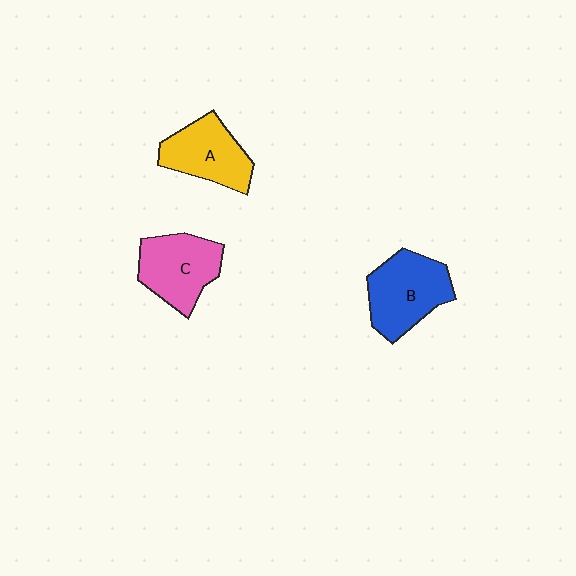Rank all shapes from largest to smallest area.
From largest to smallest: B (blue), C (pink), A (yellow).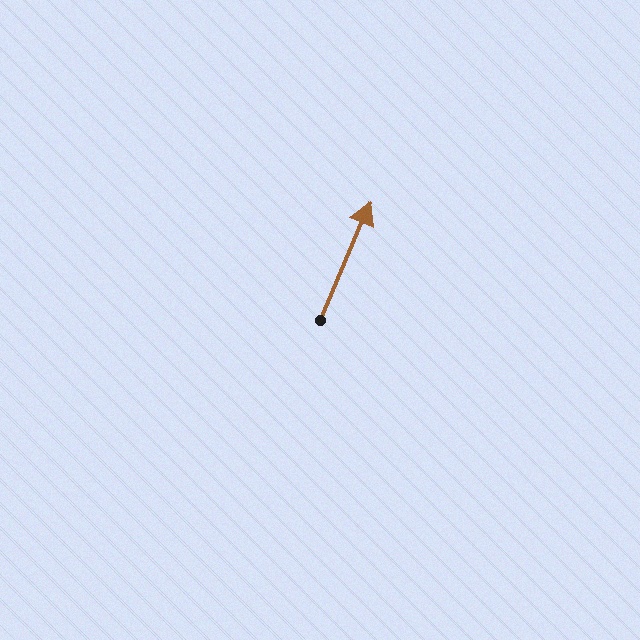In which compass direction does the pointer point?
Northeast.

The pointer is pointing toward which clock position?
Roughly 1 o'clock.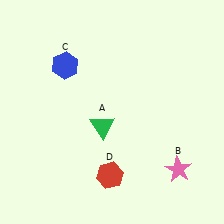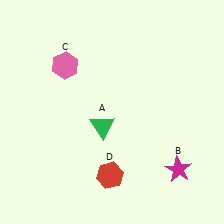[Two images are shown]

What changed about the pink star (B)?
In Image 1, B is pink. In Image 2, it changed to magenta.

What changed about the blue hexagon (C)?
In Image 1, C is blue. In Image 2, it changed to pink.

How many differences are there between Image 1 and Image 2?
There are 2 differences between the two images.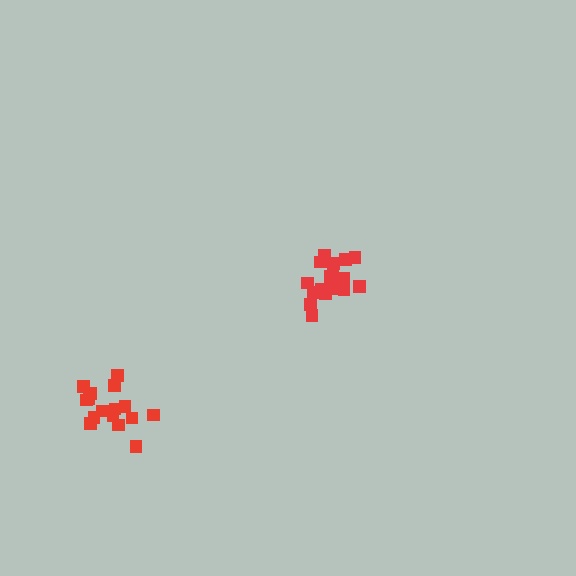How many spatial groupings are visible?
There are 2 spatial groupings.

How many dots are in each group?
Group 1: 16 dots, Group 2: 18 dots (34 total).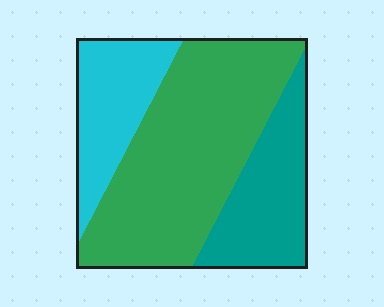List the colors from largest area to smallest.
From largest to smallest: green, teal, cyan.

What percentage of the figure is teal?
Teal covers 25% of the figure.